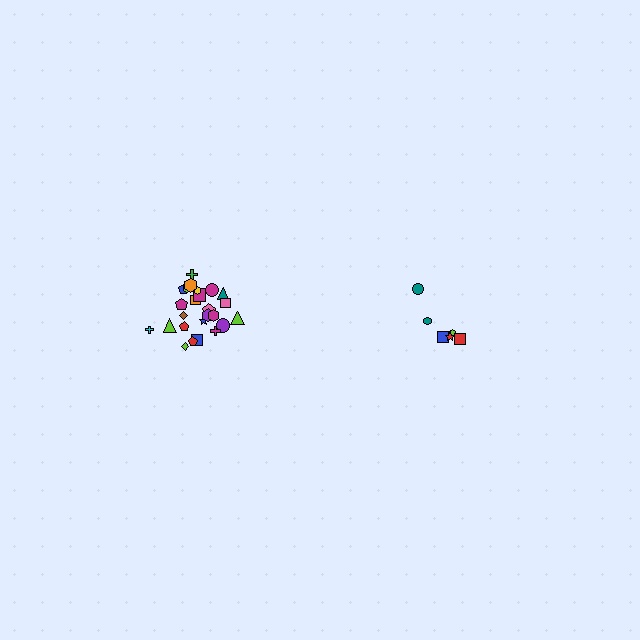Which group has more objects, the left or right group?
The left group.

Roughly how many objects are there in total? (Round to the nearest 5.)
Roughly 30 objects in total.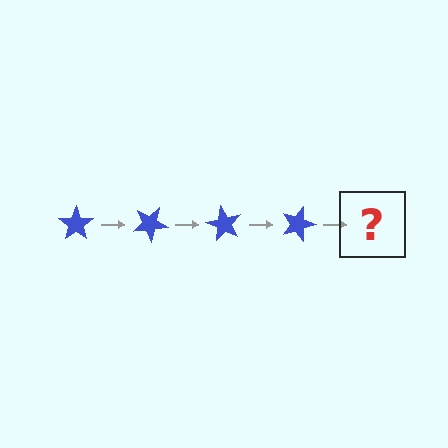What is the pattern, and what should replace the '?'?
The pattern is that the star rotates 30 degrees each step. The '?' should be a blue star rotated 120 degrees.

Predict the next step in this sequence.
The next step is a blue star rotated 120 degrees.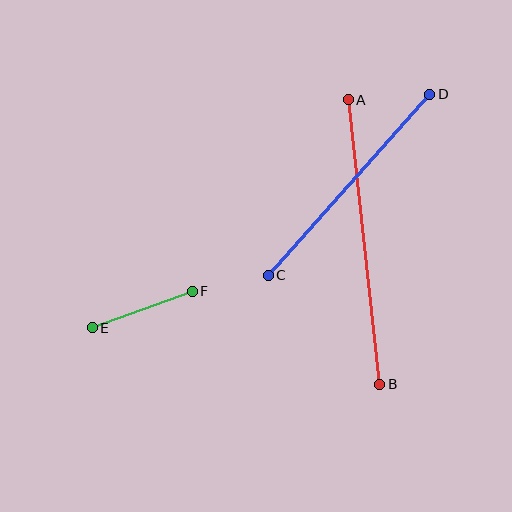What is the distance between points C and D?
The distance is approximately 243 pixels.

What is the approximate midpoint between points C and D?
The midpoint is at approximately (349, 185) pixels.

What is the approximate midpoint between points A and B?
The midpoint is at approximately (364, 242) pixels.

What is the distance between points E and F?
The distance is approximately 106 pixels.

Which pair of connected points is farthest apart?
Points A and B are farthest apart.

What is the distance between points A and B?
The distance is approximately 286 pixels.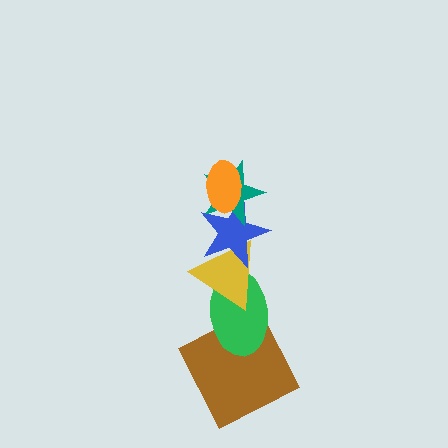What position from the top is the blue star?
The blue star is 3rd from the top.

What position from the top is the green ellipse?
The green ellipse is 5th from the top.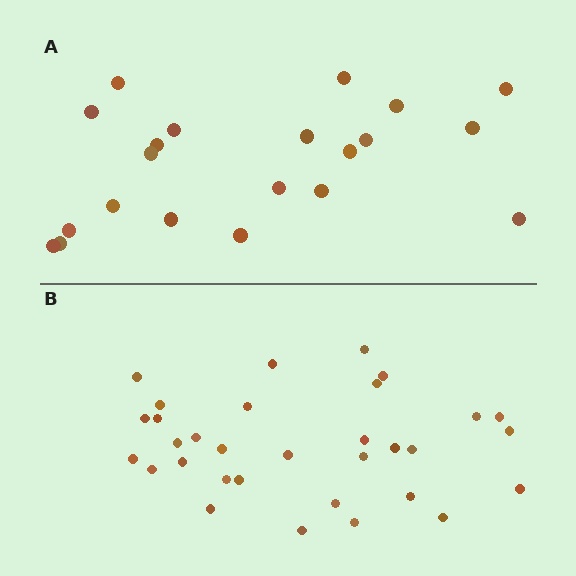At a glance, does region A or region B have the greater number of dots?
Region B (the bottom region) has more dots.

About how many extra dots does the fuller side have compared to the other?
Region B has roughly 12 or so more dots than region A.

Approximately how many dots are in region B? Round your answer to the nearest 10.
About 30 dots. (The exact count is 32, which rounds to 30.)